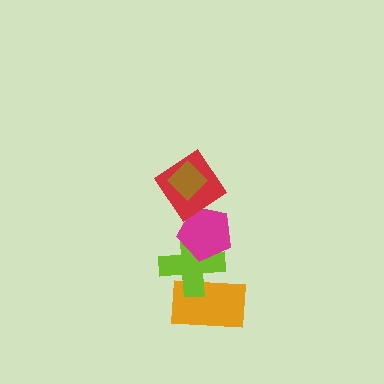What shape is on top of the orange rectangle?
The lime cross is on top of the orange rectangle.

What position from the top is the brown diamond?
The brown diamond is 1st from the top.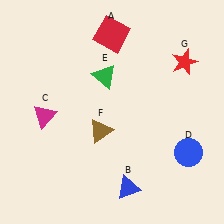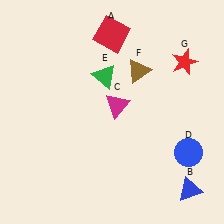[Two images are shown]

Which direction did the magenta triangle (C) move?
The magenta triangle (C) moved right.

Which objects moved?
The objects that moved are: the blue triangle (B), the magenta triangle (C), the brown triangle (F).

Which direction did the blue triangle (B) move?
The blue triangle (B) moved right.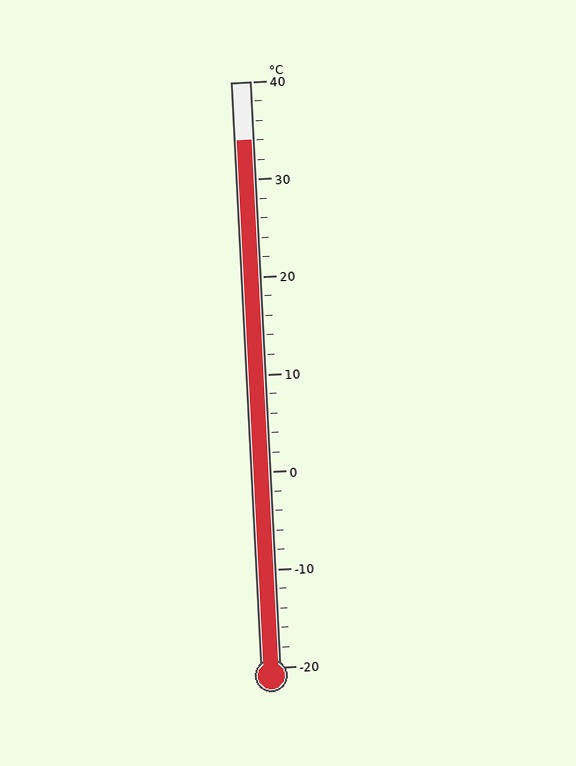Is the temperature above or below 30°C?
The temperature is above 30°C.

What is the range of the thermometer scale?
The thermometer scale ranges from -20°C to 40°C.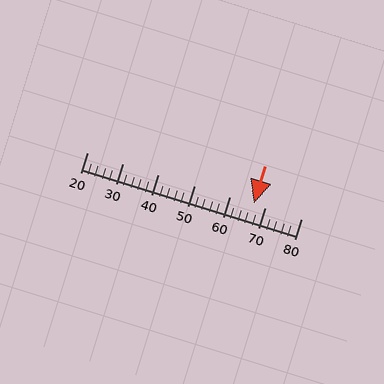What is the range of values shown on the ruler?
The ruler shows values from 20 to 80.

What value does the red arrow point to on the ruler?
The red arrow points to approximately 67.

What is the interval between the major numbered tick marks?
The major tick marks are spaced 10 units apart.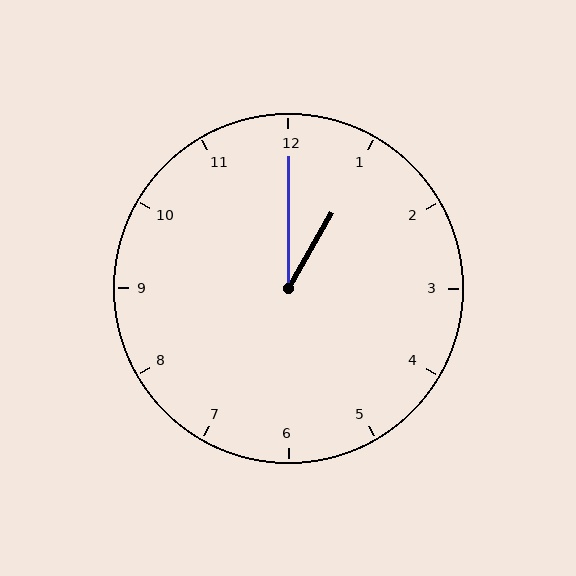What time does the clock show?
1:00.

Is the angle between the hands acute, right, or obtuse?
It is acute.